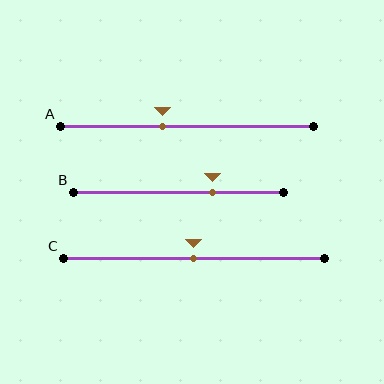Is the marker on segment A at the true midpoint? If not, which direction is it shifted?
No, the marker on segment A is shifted to the left by about 9% of the segment length.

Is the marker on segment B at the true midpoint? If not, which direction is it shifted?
No, the marker on segment B is shifted to the right by about 16% of the segment length.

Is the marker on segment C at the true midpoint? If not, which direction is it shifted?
Yes, the marker on segment C is at the true midpoint.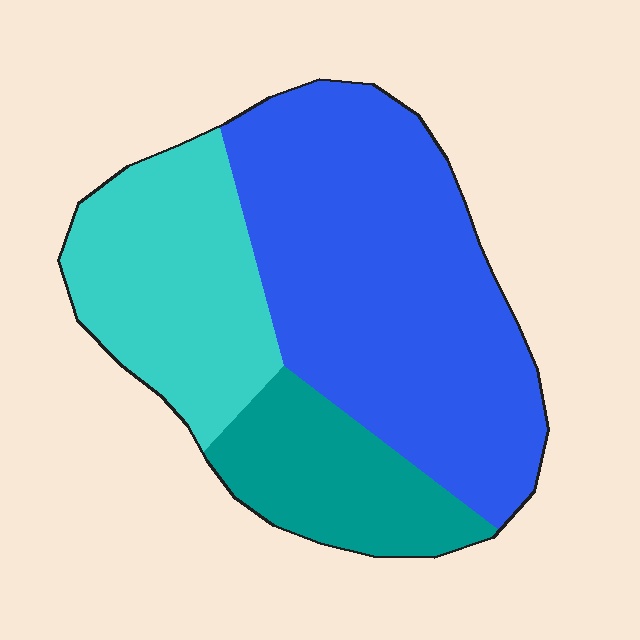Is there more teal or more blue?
Blue.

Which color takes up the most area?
Blue, at roughly 55%.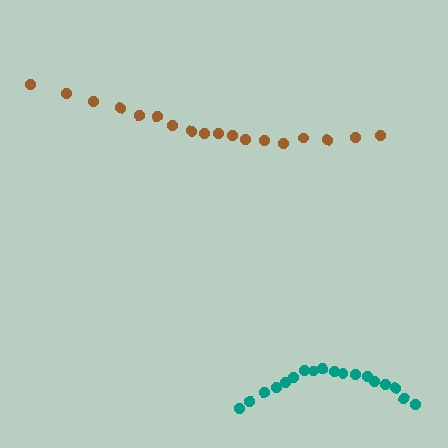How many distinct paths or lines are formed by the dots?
There are 2 distinct paths.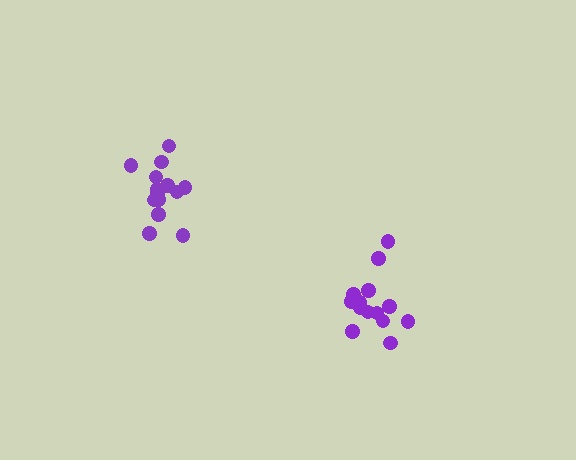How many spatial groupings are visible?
There are 2 spatial groupings.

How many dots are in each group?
Group 1: 14 dots, Group 2: 14 dots (28 total).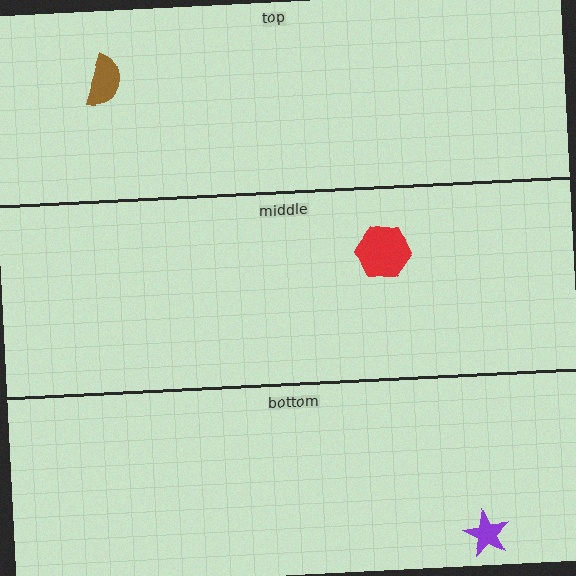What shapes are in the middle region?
The red hexagon.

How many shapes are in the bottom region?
1.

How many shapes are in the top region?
1.